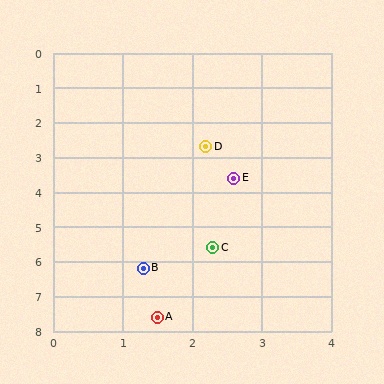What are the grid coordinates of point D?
Point D is at approximately (2.2, 2.7).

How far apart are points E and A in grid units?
Points E and A are about 4.1 grid units apart.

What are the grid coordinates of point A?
Point A is at approximately (1.5, 7.6).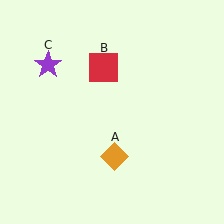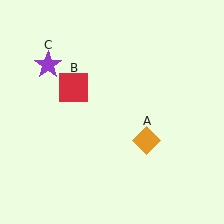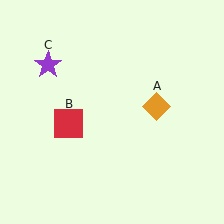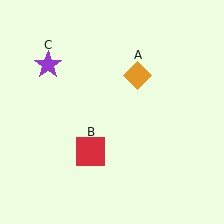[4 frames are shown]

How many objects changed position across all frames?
2 objects changed position: orange diamond (object A), red square (object B).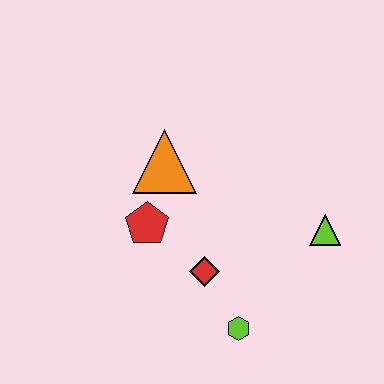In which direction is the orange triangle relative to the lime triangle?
The orange triangle is to the left of the lime triangle.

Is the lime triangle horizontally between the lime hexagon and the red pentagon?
No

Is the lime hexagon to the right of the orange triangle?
Yes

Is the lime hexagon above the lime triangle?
No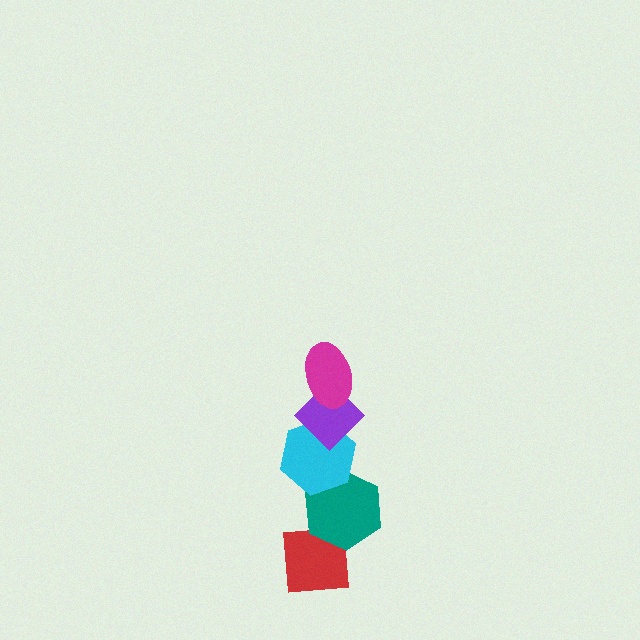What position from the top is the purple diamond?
The purple diamond is 2nd from the top.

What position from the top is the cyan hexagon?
The cyan hexagon is 3rd from the top.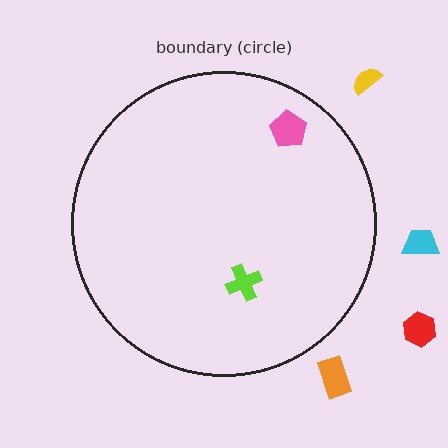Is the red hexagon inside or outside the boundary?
Outside.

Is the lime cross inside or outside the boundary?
Inside.